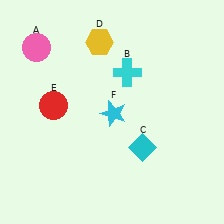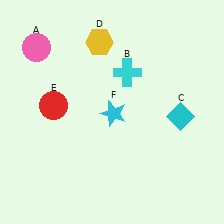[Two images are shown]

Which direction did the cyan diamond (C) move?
The cyan diamond (C) moved right.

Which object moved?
The cyan diamond (C) moved right.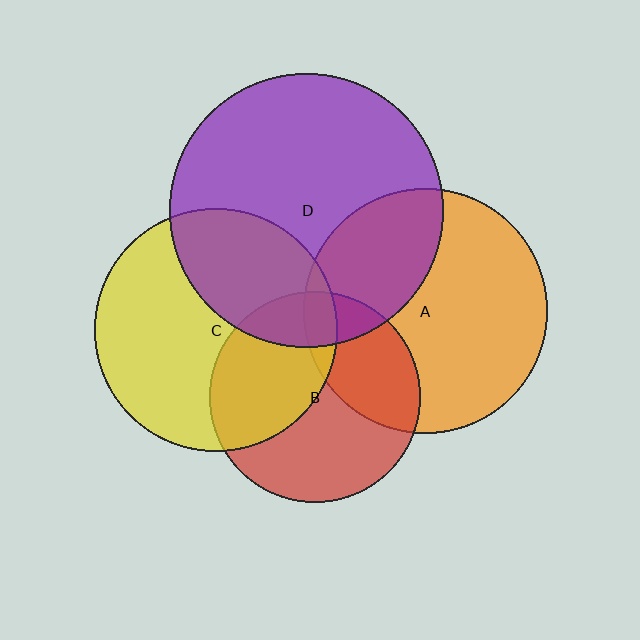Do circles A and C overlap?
Yes.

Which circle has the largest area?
Circle D (purple).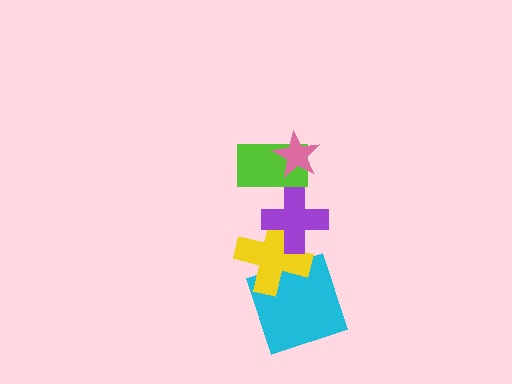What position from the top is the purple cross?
The purple cross is 3rd from the top.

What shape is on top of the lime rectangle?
The pink star is on top of the lime rectangle.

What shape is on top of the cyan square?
The yellow cross is on top of the cyan square.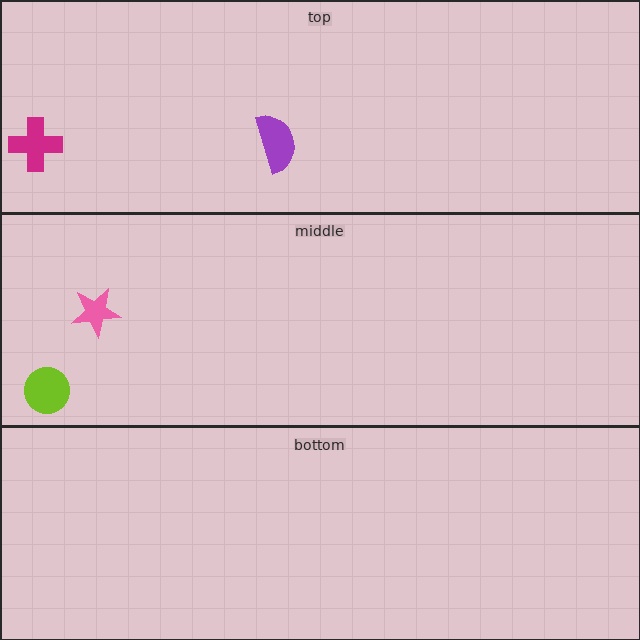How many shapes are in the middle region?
2.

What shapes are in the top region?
The magenta cross, the purple semicircle.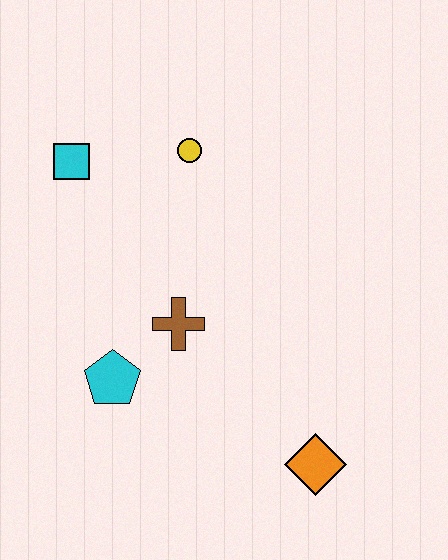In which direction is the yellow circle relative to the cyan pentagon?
The yellow circle is above the cyan pentagon.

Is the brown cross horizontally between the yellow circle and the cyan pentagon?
Yes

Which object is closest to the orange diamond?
The brown cross is closest to the orange diamond.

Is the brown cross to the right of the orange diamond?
No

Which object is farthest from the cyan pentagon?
The yellow circle is farthest from the cyan pentagon.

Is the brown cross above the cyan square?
No